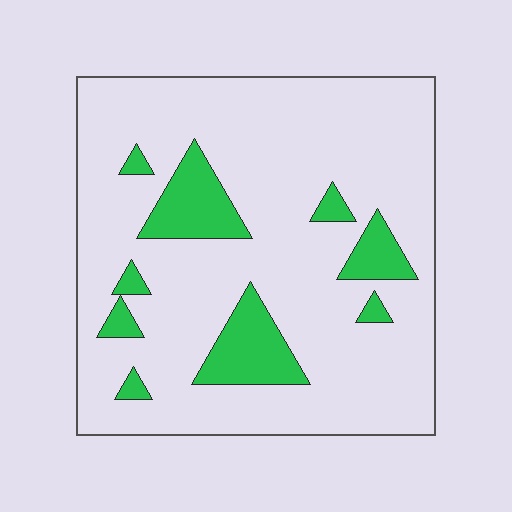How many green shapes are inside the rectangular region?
9.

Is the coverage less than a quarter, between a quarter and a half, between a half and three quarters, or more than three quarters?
Less than a quarter.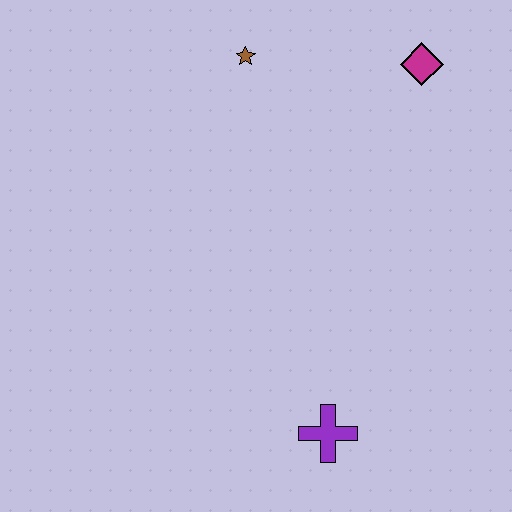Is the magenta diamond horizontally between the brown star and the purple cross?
No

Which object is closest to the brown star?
The magenta diamond is closest to the brown star.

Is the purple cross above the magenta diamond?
No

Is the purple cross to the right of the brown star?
Yes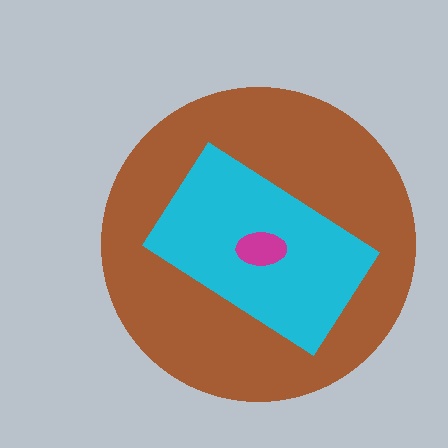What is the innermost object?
The magenta ellipse.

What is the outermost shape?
The brown circle.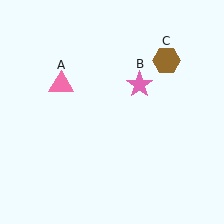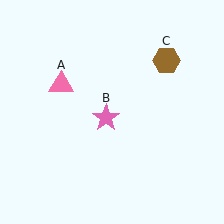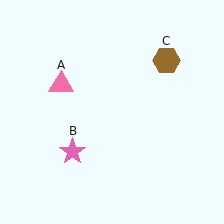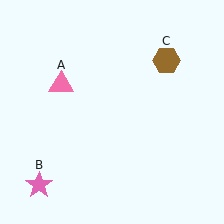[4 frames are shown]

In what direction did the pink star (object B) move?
The pink star (object B) moved down and to the left.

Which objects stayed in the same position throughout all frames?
Pink triangle (object A) and brown hexagon (object C) remained stationary.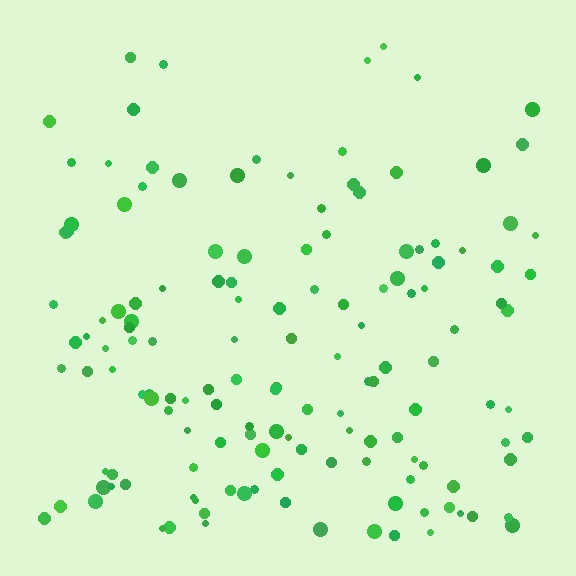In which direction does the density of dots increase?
From top to bottom, with the bottom side densest.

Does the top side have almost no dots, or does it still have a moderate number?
Still a moderate number, just noticeably fewer than the bottom.